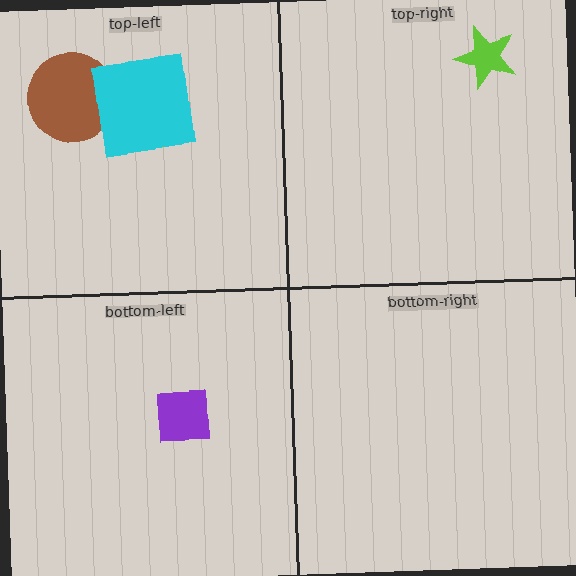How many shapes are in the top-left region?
3.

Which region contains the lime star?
The top-right region.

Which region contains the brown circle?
The top-left region.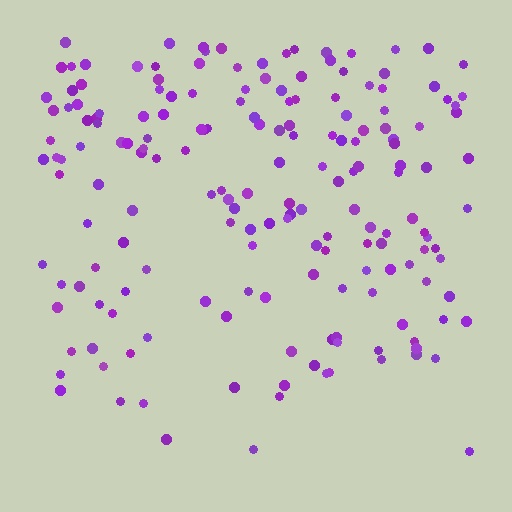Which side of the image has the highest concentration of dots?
The top.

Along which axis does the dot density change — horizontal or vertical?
Vertical.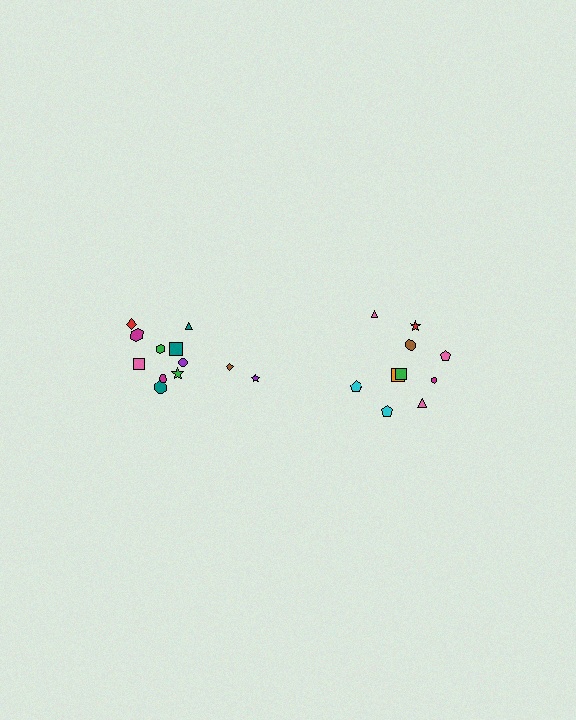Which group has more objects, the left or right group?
The left group.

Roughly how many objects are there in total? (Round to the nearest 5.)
Roughly 20 objects in total.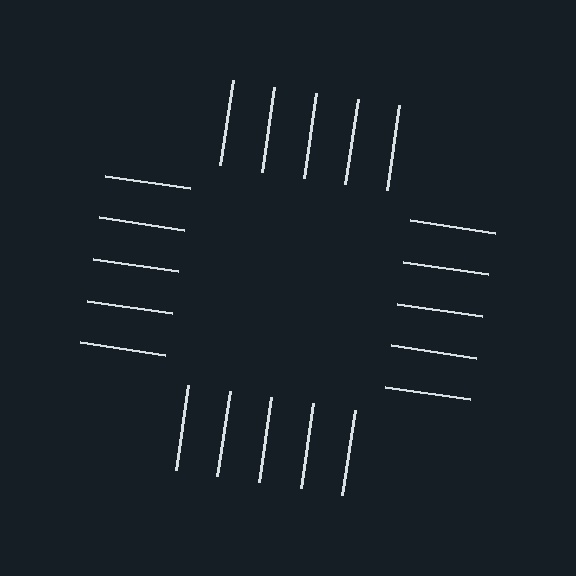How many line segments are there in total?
20 — 5 along each of the 4 edges.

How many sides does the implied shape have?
4 sides — the line-ends trace a square.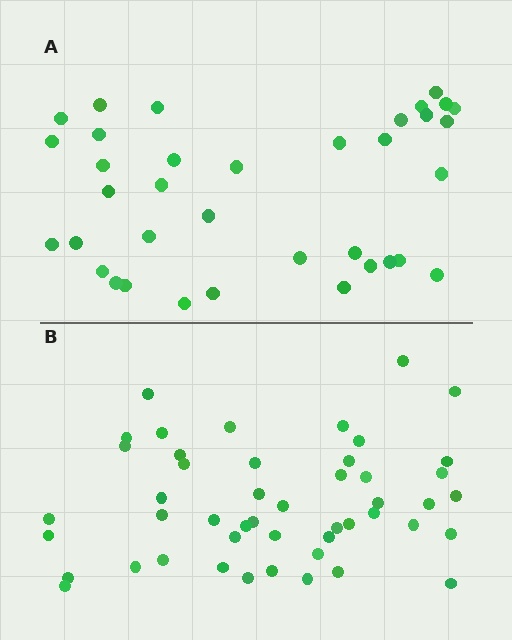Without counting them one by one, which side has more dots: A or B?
Region B (the bottom region) has more dots.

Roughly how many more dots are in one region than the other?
Region B has roughly 12 or so more dots than region A.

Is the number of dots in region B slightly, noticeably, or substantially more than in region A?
Region B has noticeably more, but not dramatically so. The ratio is roughly 1.3 to 1.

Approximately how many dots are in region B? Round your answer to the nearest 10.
About 50 dots. (The exact count is 48, which rounds to 50.)